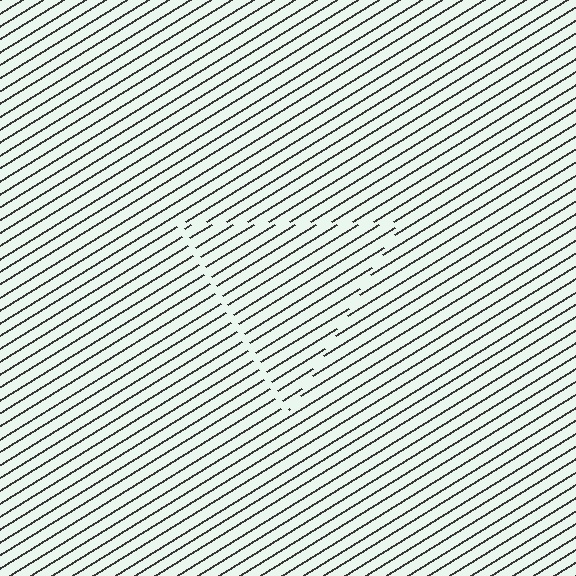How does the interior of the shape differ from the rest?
The interior of the shape contains the same grating, shifted by half a period — the contour is defined by the phase discontinuity where line-ends from the inner and outer gratings abut.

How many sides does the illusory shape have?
3 sides — the line-ends trace a triangle.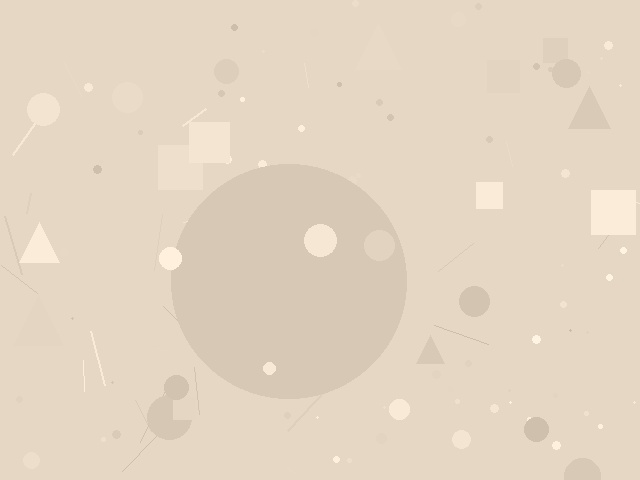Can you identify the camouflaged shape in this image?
The camouflaged shape is a circle.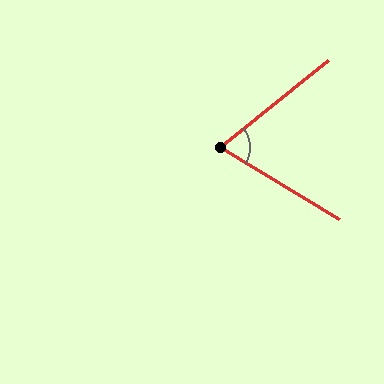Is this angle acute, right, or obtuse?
It is acute.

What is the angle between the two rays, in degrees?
Approximately 70 degrees.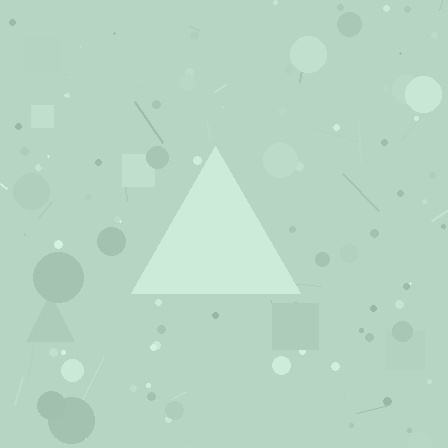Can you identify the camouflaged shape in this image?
The camouflaged shape is a triangle.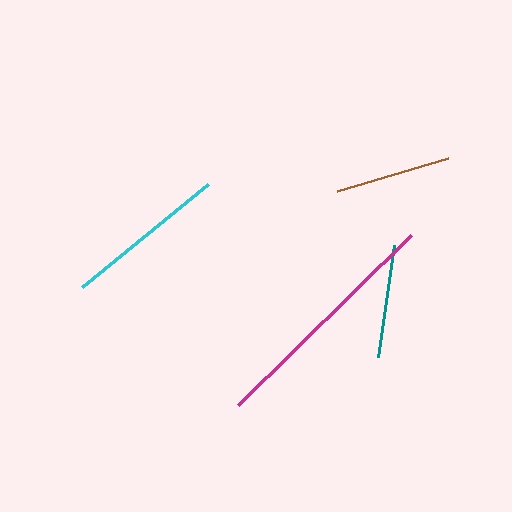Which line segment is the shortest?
The teal line is the shortest at approximately 113 pixels.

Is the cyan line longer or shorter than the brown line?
The cyan line is longer than the brown line.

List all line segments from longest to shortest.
From longest to shortest: magenta, cyan, brown, teal.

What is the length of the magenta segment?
The magenta segment is approximately 242 pixels long.